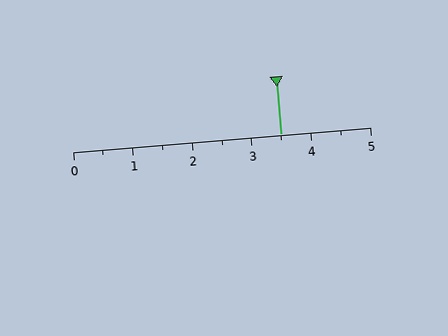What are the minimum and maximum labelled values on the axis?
The axis runs from 0 to 5.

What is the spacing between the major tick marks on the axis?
The major ticks are spaced 1 apart.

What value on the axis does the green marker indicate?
The marker indicates approximately 3.5.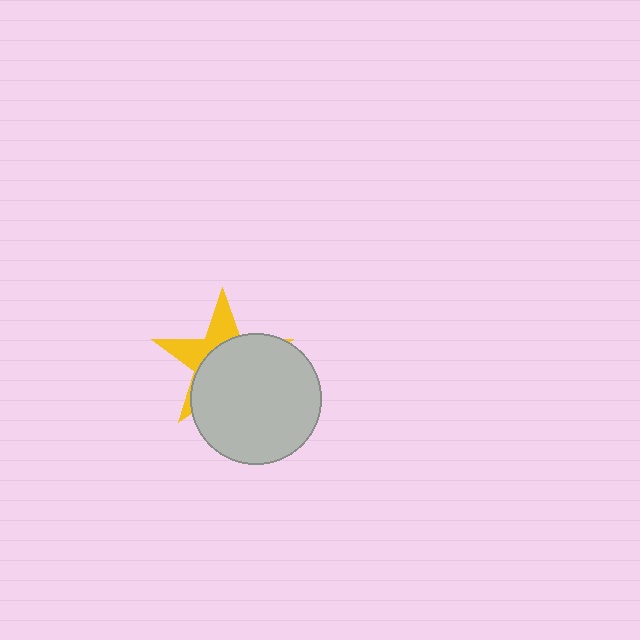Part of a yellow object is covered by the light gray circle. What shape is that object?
It is a star.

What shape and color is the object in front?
The object in front is a light gray circle.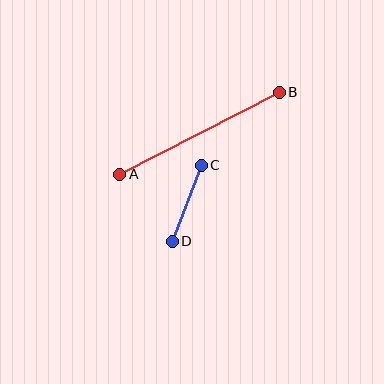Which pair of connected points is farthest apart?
Points A and B are farthest apart.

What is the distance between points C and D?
The distance is approximately 81 pixels.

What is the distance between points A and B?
The distance is approximately 180 pixels.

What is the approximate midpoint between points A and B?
The midpoint is at approximately (199, 133) pixels.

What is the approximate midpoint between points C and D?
The midpoint is at approximately (187, 203) pixels.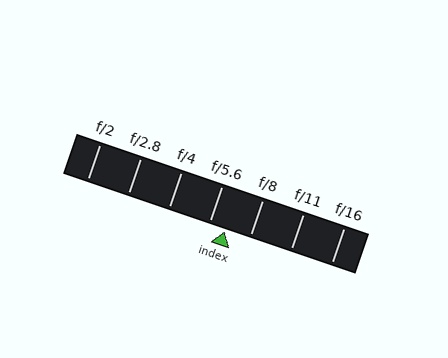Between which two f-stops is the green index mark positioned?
The index mark is between f/5.6 and f/8.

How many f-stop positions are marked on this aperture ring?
There are 7 f-stop positions marked.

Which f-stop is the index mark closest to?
The index mark is closest to f/5.6.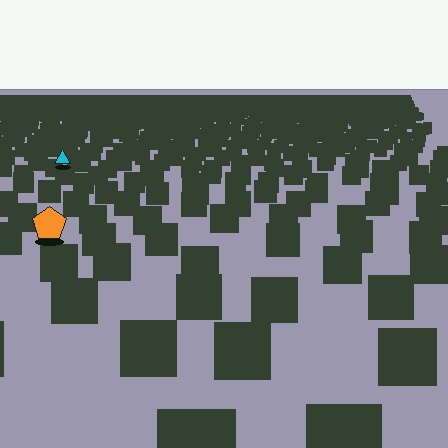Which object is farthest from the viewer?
The cyan triangle is farthest from the viewer. It appears smaller and the ground texture around it is denser.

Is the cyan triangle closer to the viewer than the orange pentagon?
No. The orange pentagon is closer — you can tell from the texture gradient: the ground texture is coarser near it.